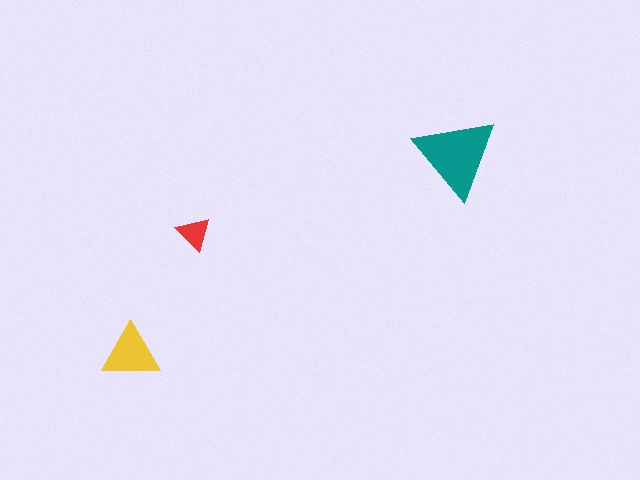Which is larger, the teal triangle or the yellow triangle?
The teal one.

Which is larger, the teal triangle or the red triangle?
The teal one.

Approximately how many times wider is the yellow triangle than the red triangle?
About 1.5 times wider.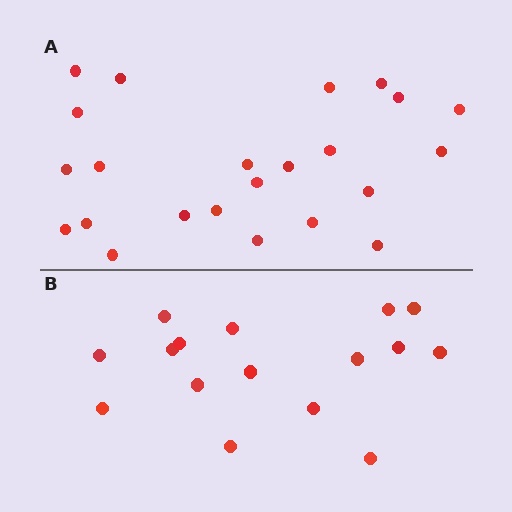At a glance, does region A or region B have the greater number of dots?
Region A (the top region) has more dots.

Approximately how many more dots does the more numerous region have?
Region A has roughly 8 or so more dots than region B.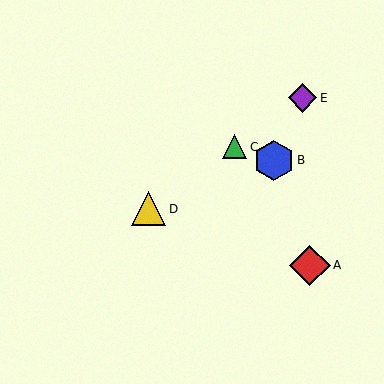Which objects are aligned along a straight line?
Objects C, D, E are aligned along a straight line.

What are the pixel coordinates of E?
Object E is at (303, 98).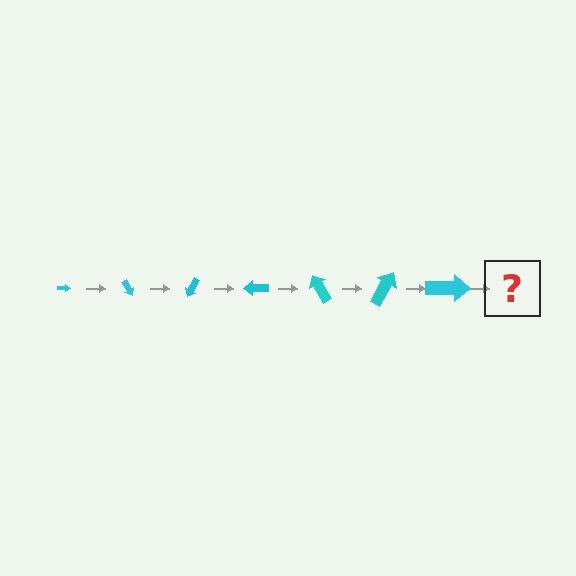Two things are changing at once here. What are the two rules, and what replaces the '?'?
The two rules are that the arrow grows larger each step and it rotates 60 degrees each step. The '?' should be an arrow, larger than the previous one and rotated 420 degrees from the start.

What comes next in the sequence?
The next element should be an arrow, larger than the previous one and rotated 420 degrees from the start.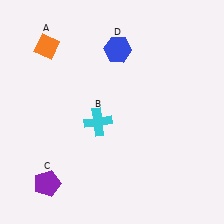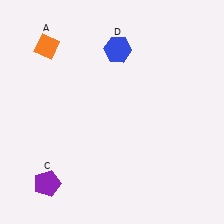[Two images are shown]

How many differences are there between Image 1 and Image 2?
There is 1 difference between the two images.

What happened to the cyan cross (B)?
The cyan cross (B) was removed in Image 2. It was in the bottom-left area of Image 1.